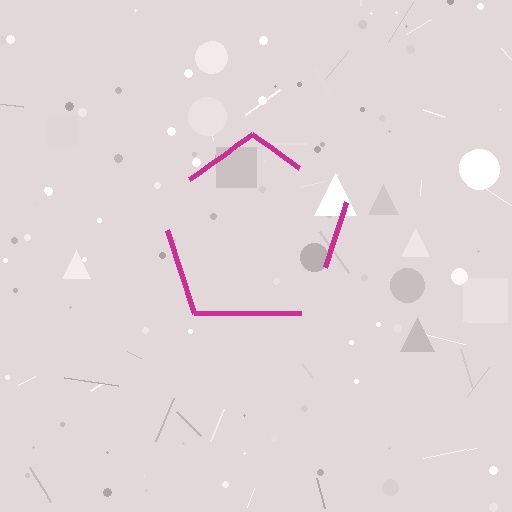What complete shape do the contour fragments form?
The contour fragments form a pentagon.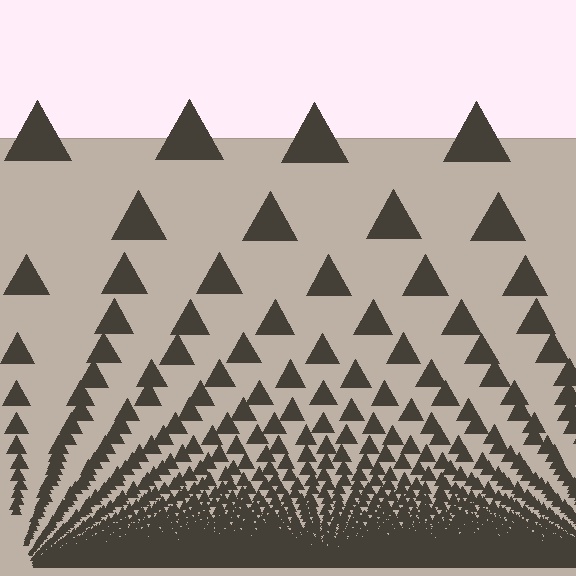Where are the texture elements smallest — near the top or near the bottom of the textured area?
Near the bottom.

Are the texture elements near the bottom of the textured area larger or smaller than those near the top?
Smaller. The gradient is inverted — elements near the bottom are smaller and denser.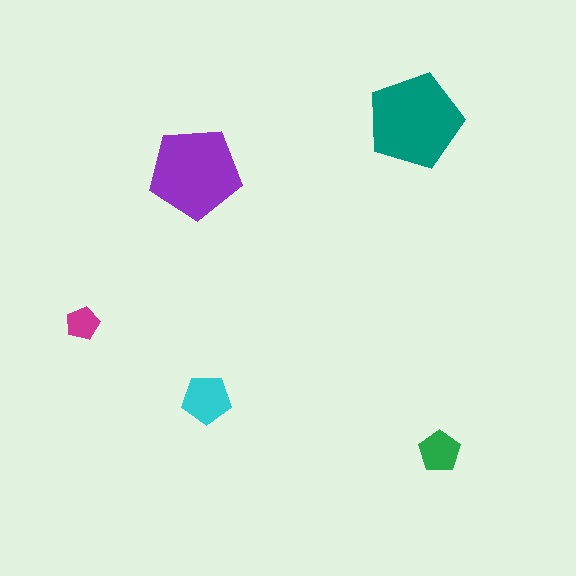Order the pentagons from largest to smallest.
the teal one, the purple one, the cyan one, the green one, the magenta one.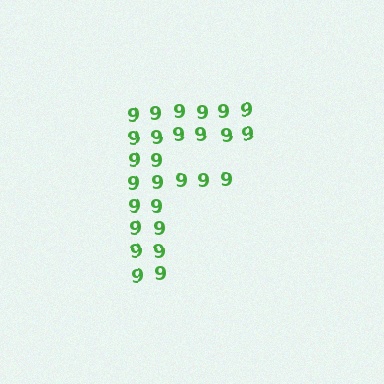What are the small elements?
The small elements are digit 9's.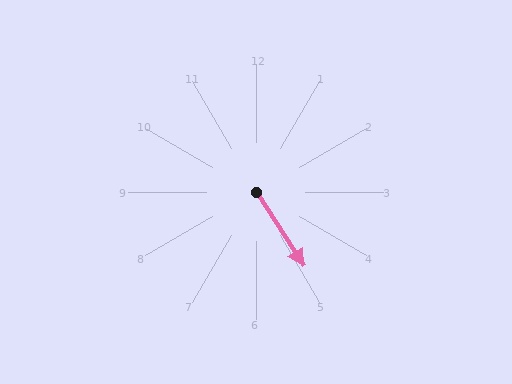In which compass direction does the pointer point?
Southeast.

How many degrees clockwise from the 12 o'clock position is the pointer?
Approximately 147 degrees.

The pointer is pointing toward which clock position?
Roughly 5 o'clock.